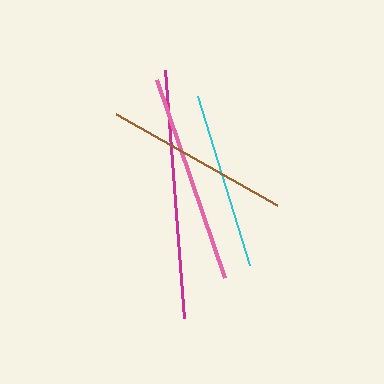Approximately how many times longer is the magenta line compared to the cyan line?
The magenta line is approximately 1.4 times the length of the cyan line.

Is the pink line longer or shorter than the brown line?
The pink line is longer than the brown line.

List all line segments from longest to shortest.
From longest to shortest: magenta, pink, brown, cyan.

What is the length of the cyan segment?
The cyan segment is approximately 177 pixels long.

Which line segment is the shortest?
The cyan line is the shortest at approximately 177 pixels.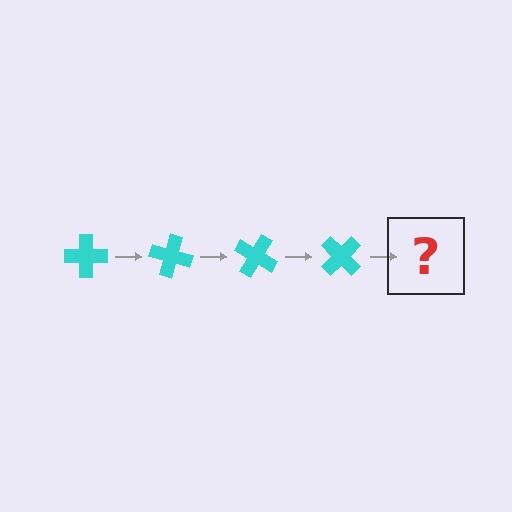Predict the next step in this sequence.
The next step is a cyan cross rotated 60 degrees.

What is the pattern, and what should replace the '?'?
The pattern is that the cross rotates 15 degrees each step. The '?' should be a cyan cross rotated 60 degrees.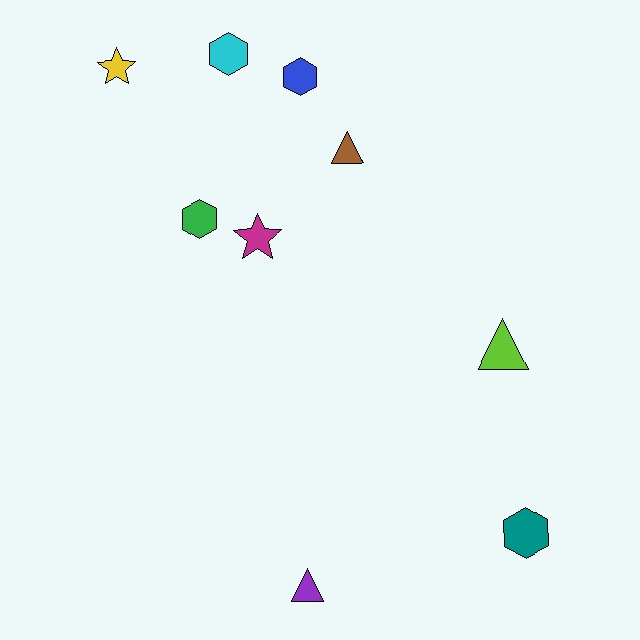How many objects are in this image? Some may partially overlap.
There are 9 objects.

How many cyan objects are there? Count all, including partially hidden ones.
There is 1 cyan object.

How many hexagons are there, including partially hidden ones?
There are 4 hexagons.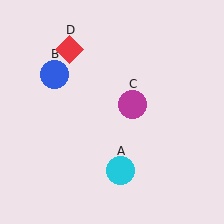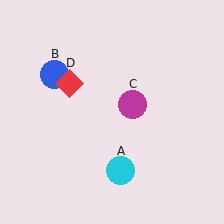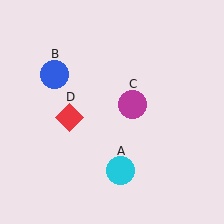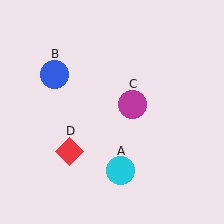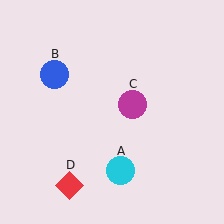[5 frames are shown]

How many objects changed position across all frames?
1 object changed position: red diamond (object D).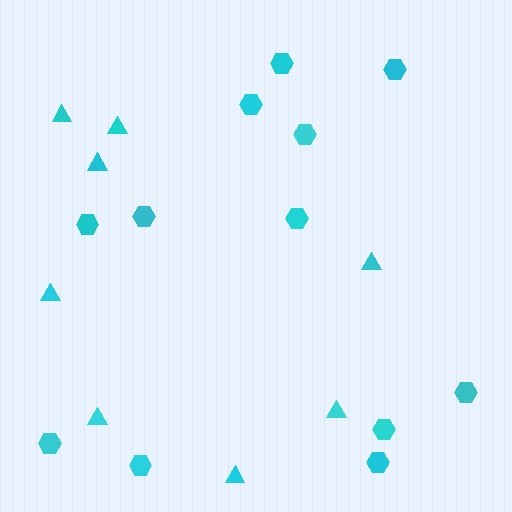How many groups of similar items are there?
There are 2 groups: one group of hexagons (12) and one group of triangles (8).